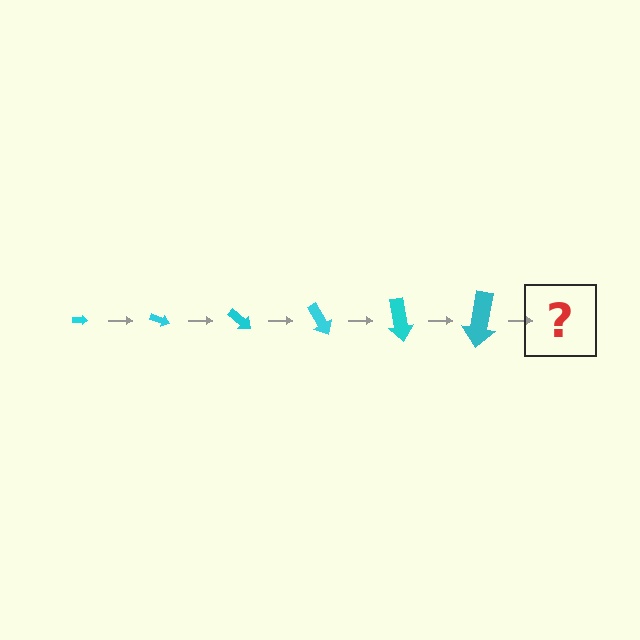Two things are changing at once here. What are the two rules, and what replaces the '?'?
The two rules are that the arrow grows larger each step and it rotates 20 degrees each step. The '?' should be an arrow, larger than the previous one and rotated 120 degrees from the start.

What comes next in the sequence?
The next element should be an arrow, larger than the previous one and rotated 120 degrees from the start.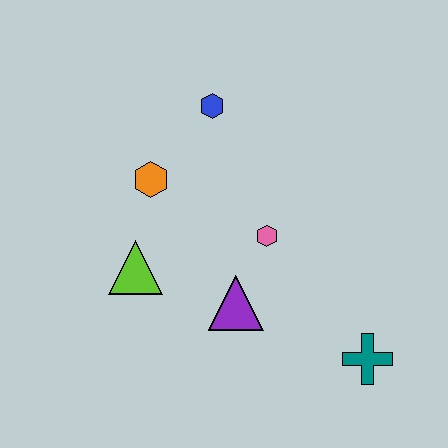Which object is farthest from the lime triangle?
The teal cross is farthest from the lime triangle.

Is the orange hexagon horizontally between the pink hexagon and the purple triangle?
No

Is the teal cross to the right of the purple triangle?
Yes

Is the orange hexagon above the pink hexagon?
Yes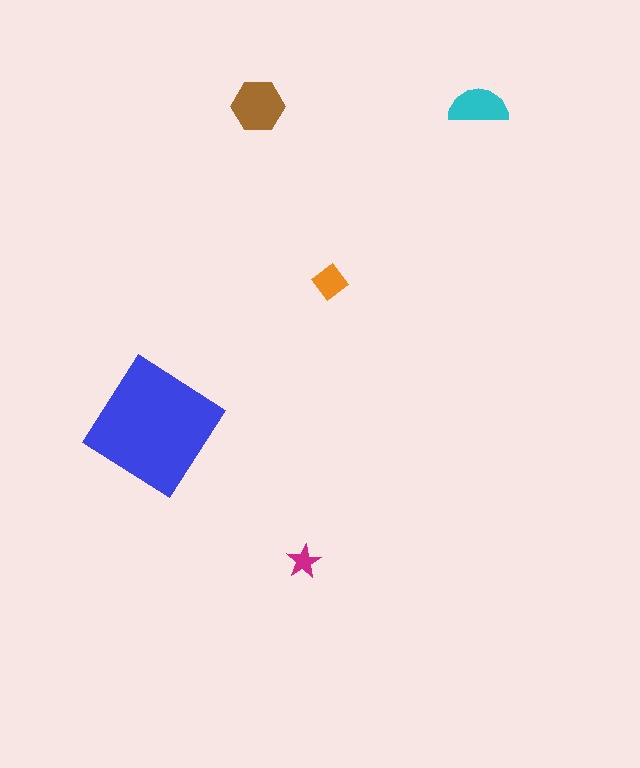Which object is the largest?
The blue diamond.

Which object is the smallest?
The magenta star.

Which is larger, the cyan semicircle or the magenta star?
The cyan semicircle.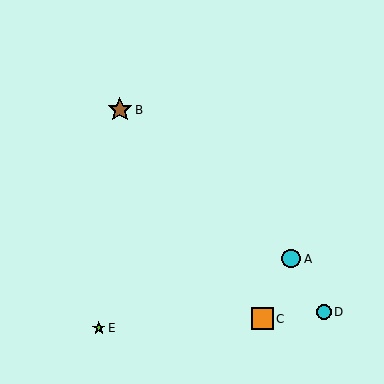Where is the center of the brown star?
The center of the brown star is at (120, 110).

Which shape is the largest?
The brown star (labeled B) is the largest.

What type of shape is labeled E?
Shape E is a lime star.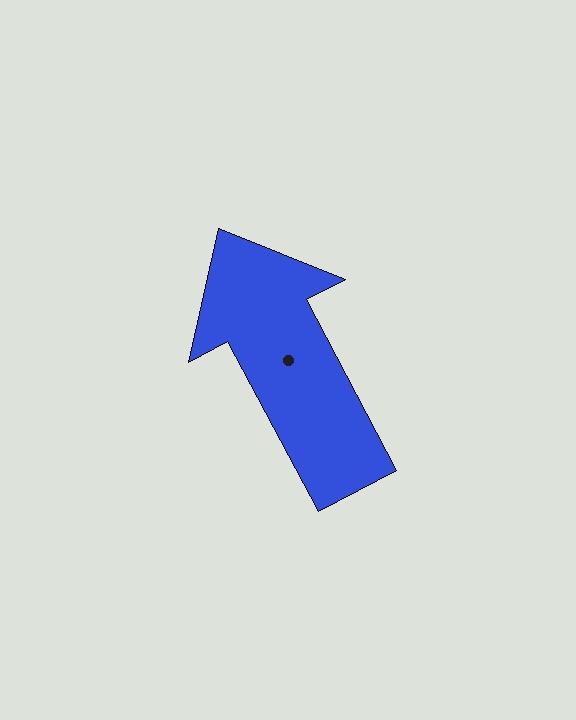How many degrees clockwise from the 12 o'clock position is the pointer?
Approximately 332 degrees.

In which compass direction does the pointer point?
Northwest.